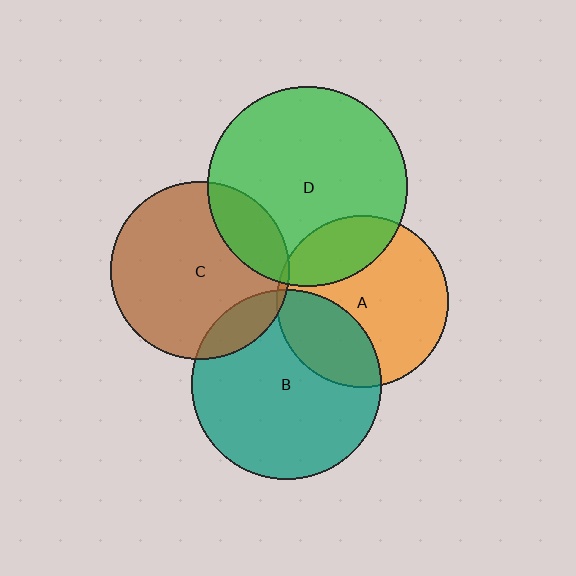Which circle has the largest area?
Circle D (green).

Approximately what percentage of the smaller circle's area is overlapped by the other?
Approximately 30%.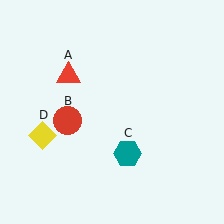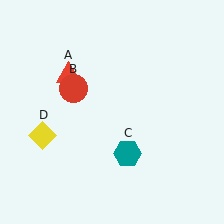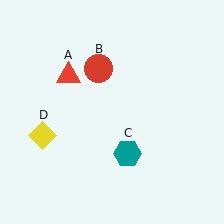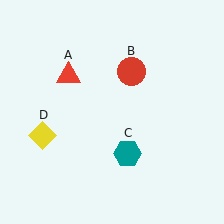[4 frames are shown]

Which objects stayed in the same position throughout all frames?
Red triangle (object A) and teal hexagon (object C) and yellow diamond (object D) remained stationary.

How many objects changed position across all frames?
1 object changed position: red circle (object B).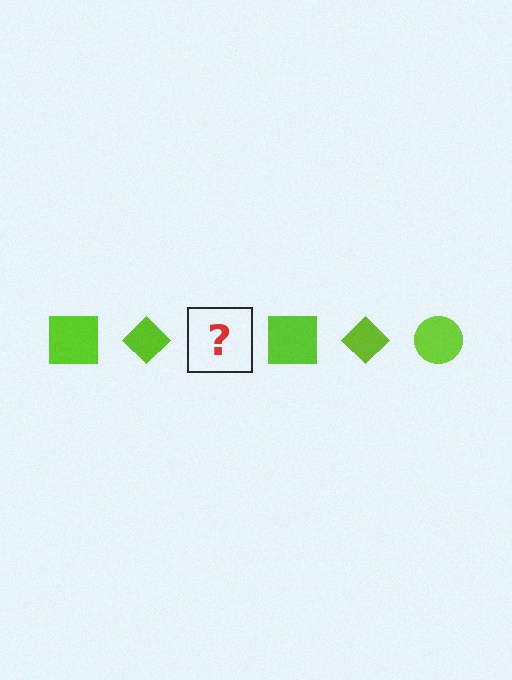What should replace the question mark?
The question mark should be replaced with a lime circle.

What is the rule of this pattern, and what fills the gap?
The rule is that the pattern cycles through square, diamond, circle shapes in lime. The gap should be filled with a lime circle.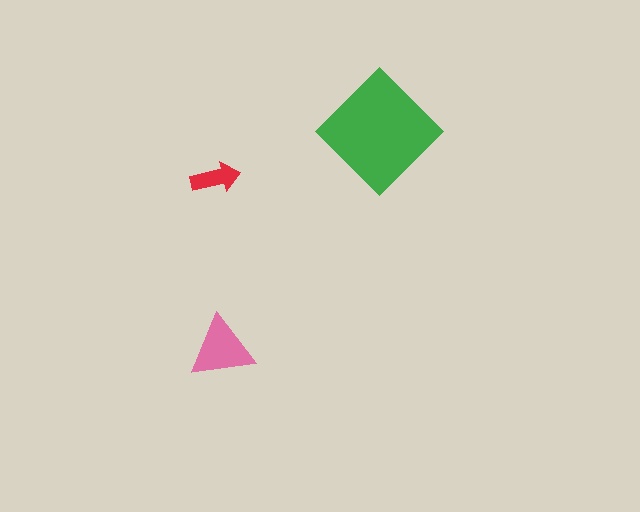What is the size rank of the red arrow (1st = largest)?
3rd.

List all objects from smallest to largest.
The red arrow, the pink triangle, the green diamond.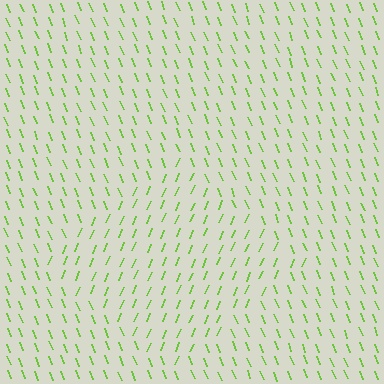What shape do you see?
I see a diamond.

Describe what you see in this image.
The image is filled with small lime line segments. A diamond region in the image has lines oriented differently from the surrounding lines, creating a visible texture boundary.